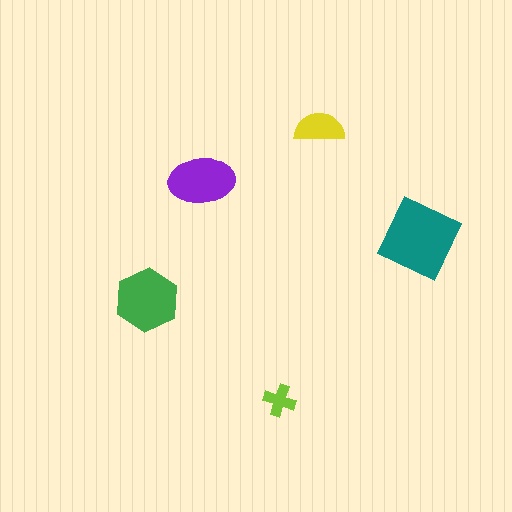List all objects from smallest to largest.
The lime cross, the yellow semicircle, the purple ellipse, the green hexagon, the teal diamond.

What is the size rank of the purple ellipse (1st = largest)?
3rd.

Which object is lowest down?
The lime cross is bottommost.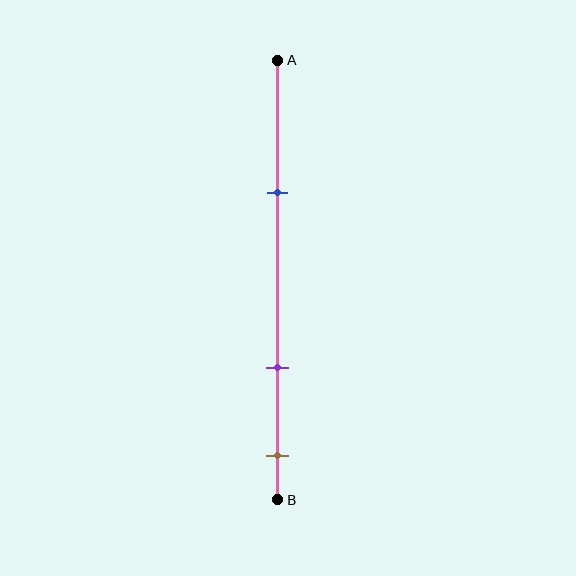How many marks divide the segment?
There are 3 marks dividing the segment.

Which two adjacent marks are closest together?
The purple and brown marks are the closest adjacent pair.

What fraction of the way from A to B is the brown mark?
The brown mark is approximately 90% (0.9) of the way from A to B.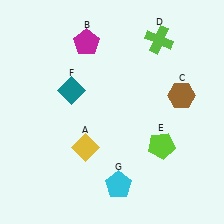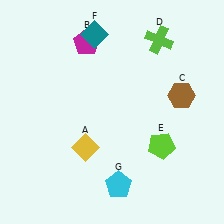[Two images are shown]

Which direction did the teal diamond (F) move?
The teal diamond (F) moved up.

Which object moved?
The teal diamond (F) moved up.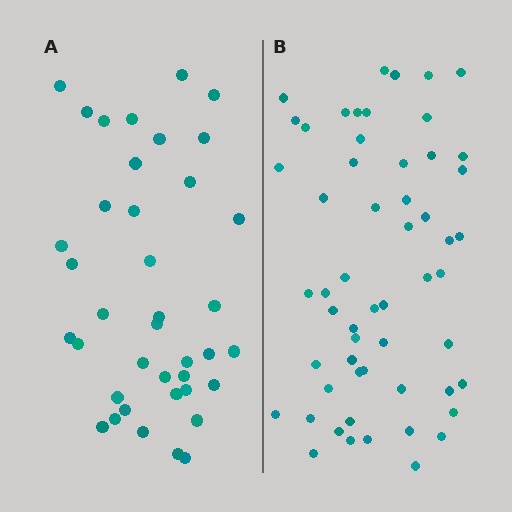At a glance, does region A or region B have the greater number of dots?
Region B (the right region) has more dots.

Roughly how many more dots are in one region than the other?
Region B has approximately 15 more dots than region A.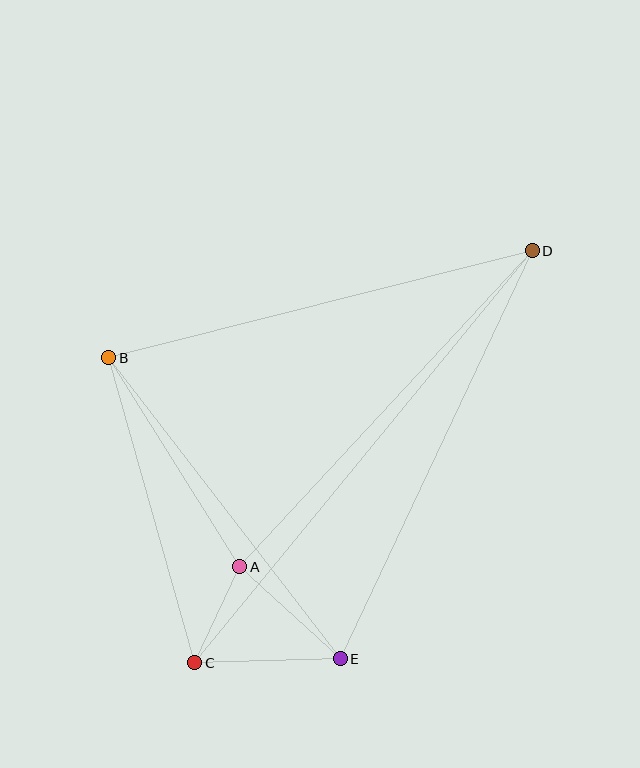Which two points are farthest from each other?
Points C and D are farthest from each other.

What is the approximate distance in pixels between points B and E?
The distance between B and E is approximately 380 pixels.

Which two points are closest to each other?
Points A and C are closest to each other.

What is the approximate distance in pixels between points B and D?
The distance between B and D is approximately 437 pixels.